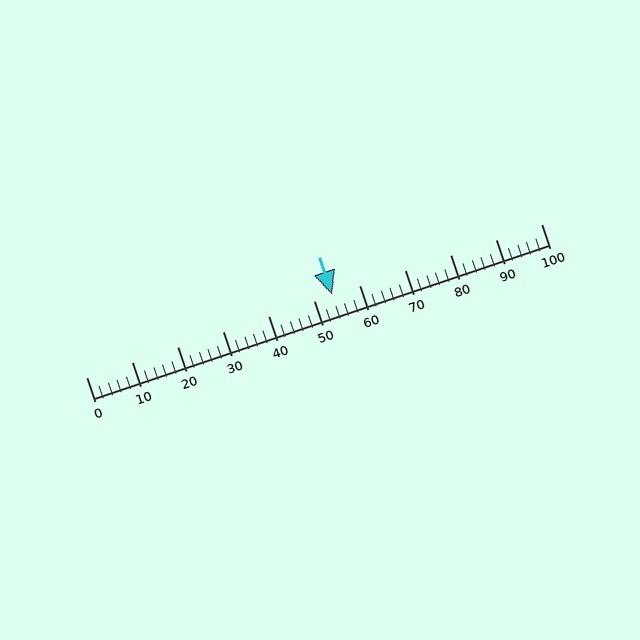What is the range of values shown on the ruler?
The ruler shows values from 0 to 100.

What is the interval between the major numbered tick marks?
The major tick marks are spaced 10 units apart.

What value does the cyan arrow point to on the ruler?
The cyan arrow points to approximately 54.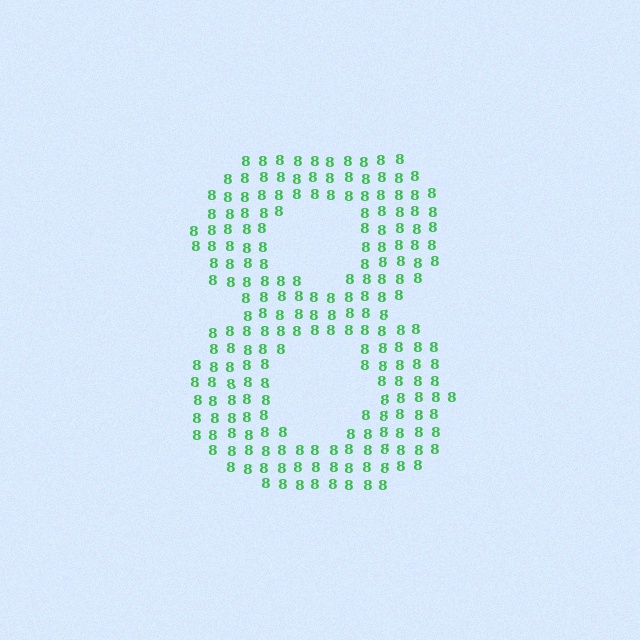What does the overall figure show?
The overall figure shows the digit 8.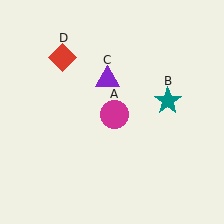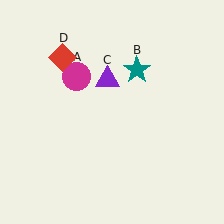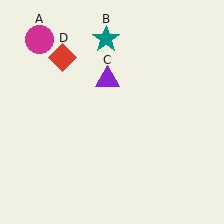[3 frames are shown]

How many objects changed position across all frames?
2 objects changed position: magenta circle (object A), teal star (object B).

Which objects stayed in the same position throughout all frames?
Purple triangle (object C) and red diamond (object D) remained stationary.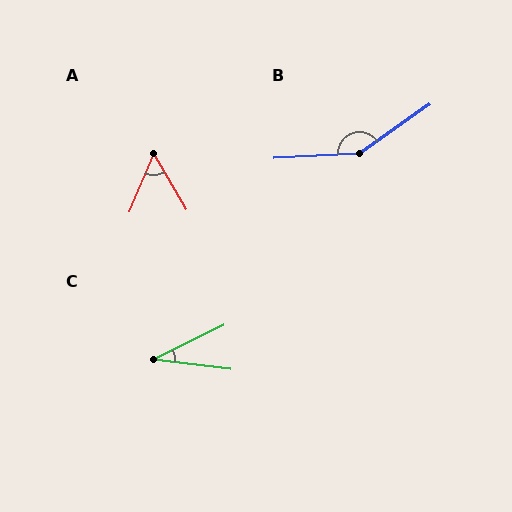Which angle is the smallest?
C, at approximately 33 degrees.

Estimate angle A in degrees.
Approximately 53 degrees.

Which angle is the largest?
B, at approximately 148 degrees.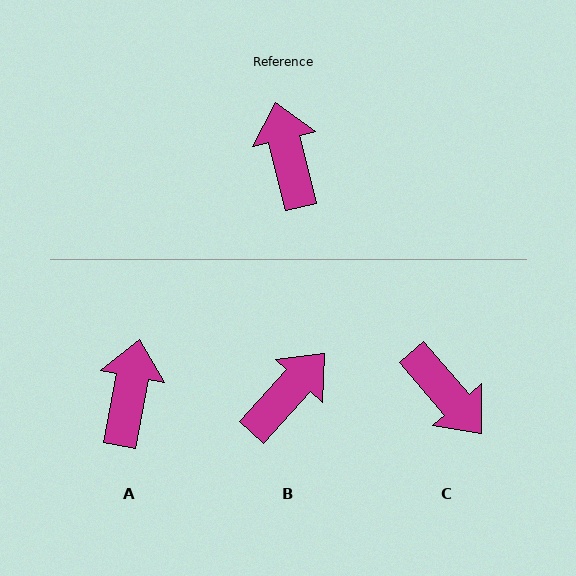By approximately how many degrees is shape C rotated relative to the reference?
Approximately 153 degrees clockwise.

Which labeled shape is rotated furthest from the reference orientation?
C, about 153 degrees away.